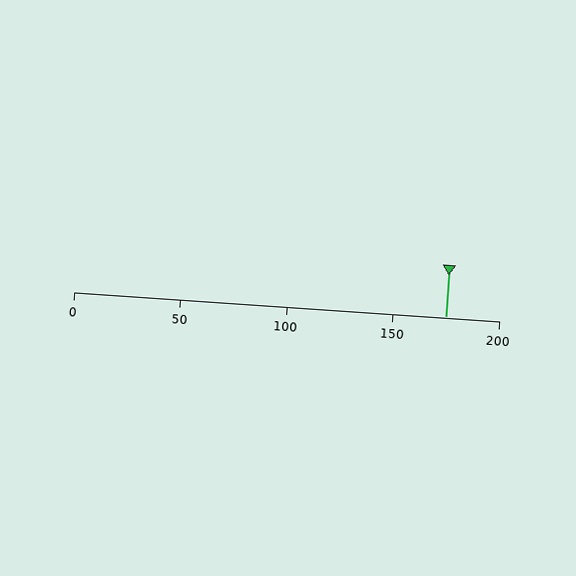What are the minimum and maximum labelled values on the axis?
The axis runs from 0 to 200.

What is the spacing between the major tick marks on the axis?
The major ticks are spaced 50 apart.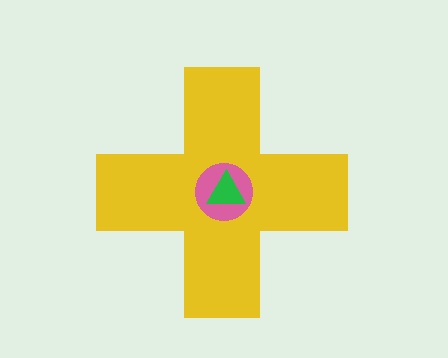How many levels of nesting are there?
3.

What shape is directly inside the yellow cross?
The pink circle.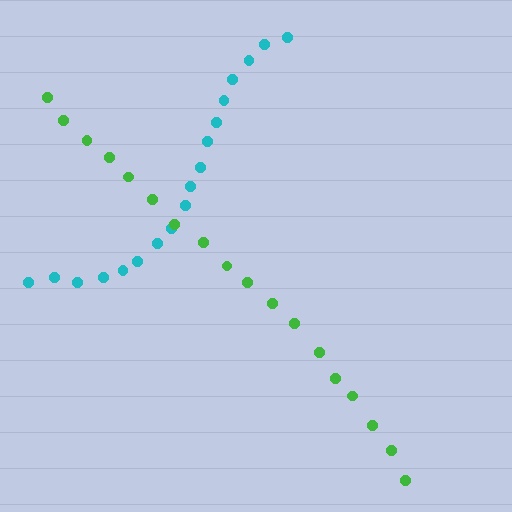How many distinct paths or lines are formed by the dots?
There are 2 distinct paths.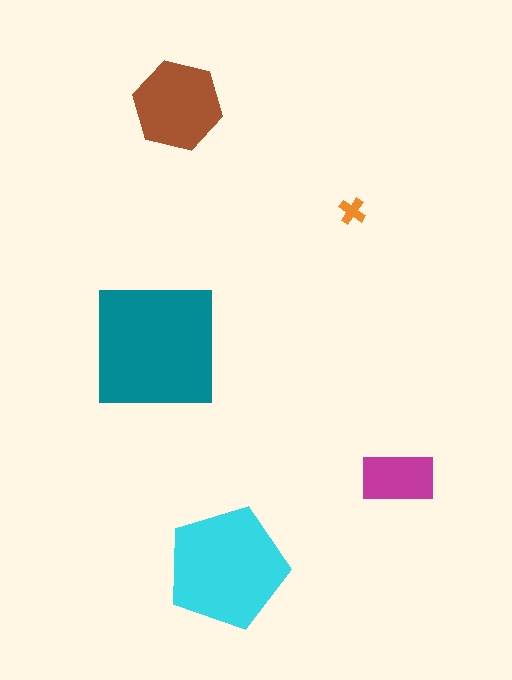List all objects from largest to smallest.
The teal square, the cyan pentagon, the brown hexagon, the magenta rectangle, the orange cross.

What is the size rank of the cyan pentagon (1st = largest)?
2nd.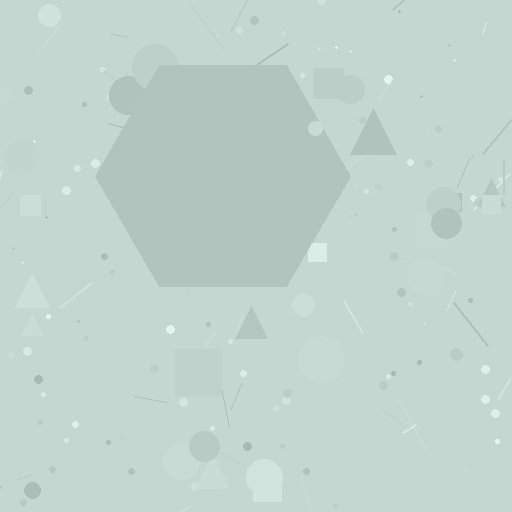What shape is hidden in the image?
A hexagon is hidden in the image.